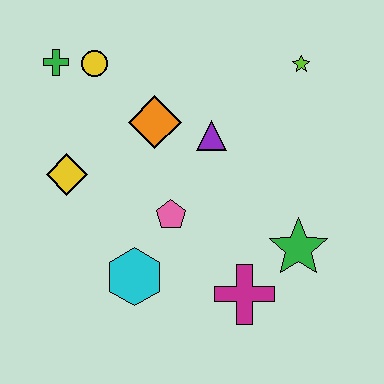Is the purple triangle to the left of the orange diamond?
No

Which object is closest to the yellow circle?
The green cross is closest to the yellow circle.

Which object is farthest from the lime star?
The cyan hexagon is farthest from the lime star.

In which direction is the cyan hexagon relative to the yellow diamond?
The cyan hexagon is below the yellow diamond.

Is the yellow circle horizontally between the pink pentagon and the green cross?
Yes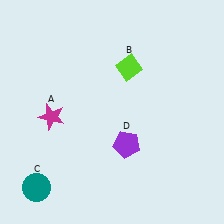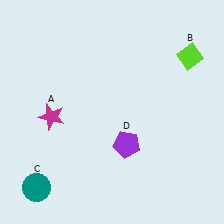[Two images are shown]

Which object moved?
The lime diamond (B) moved right.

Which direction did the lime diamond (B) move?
The lime diamond (B) moved right.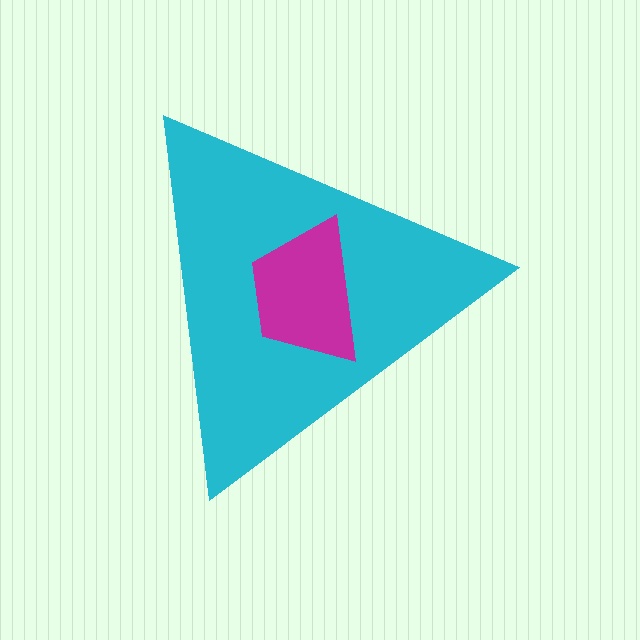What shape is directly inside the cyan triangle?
The magenta trapezoid.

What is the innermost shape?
The magenta trapezoid.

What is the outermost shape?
The cyan triangle.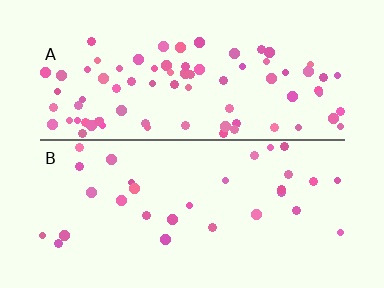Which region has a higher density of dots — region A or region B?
A (the top).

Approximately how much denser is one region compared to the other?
Approximately 2.6× — region A over region B.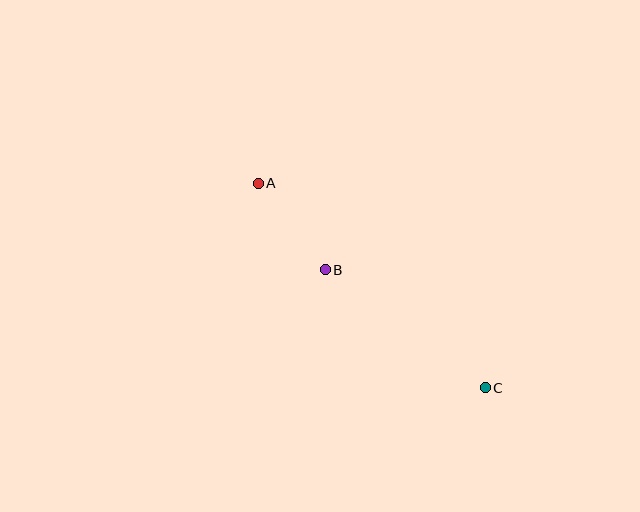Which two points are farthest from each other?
Points A and C are farthest from each other.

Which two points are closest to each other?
Points A and B are closest to each other.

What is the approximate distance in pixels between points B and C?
The distance between B and C is approximately 199 pixels.